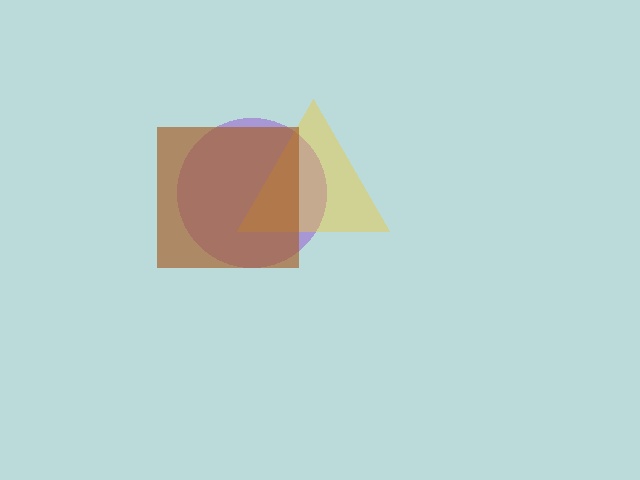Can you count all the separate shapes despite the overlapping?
Yes, there are 3 separate shapes.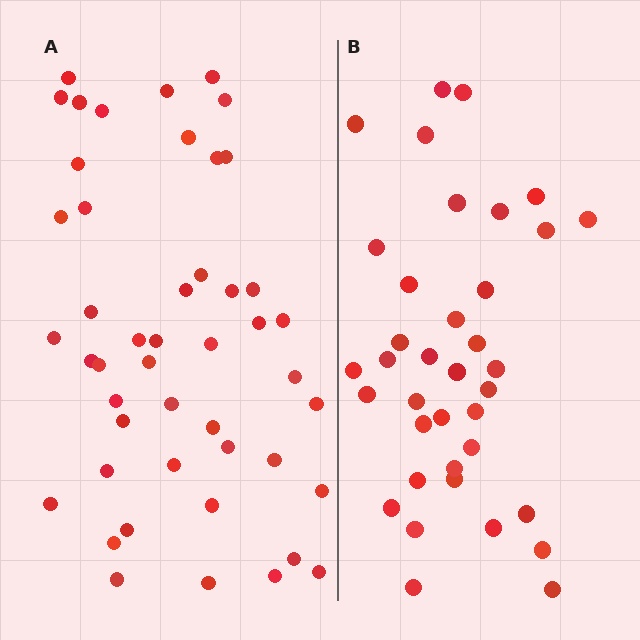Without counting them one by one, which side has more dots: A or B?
Region A (the left region) has more dots.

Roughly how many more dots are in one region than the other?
Region A has roughly 10 or so more dots than region B.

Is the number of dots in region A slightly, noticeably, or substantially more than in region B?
Region A has noticeably more, but not dramatically so. The ratio is roughly 1.3 to 1.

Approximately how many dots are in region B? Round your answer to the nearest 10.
About 40 dots. (The exact count is 37, which rounds to 40.)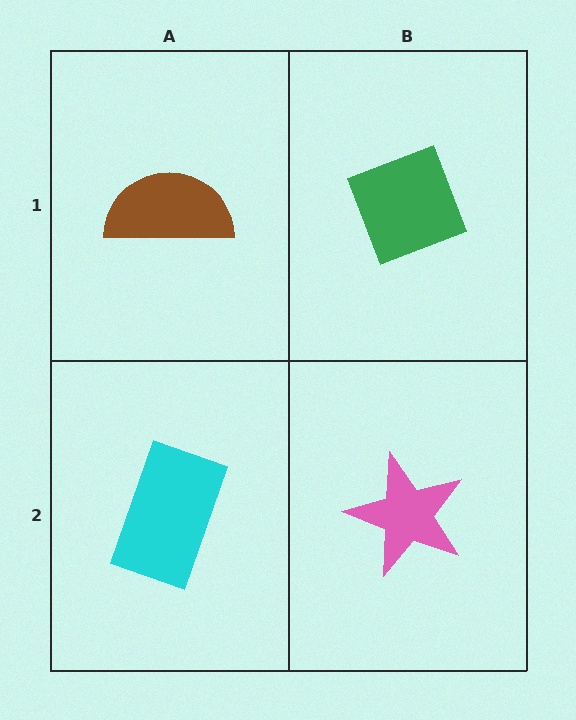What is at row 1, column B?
A green diamond.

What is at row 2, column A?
A cyan rectangle.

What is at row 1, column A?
A brown semicircle.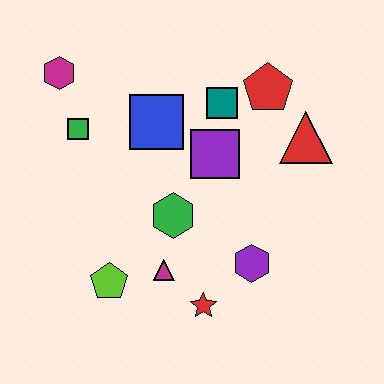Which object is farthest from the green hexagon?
The magenta hexagon is farthest from the green hexagon.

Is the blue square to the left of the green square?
No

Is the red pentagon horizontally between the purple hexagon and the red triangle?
Yes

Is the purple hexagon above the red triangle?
No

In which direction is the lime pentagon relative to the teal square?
The lime pentagon is below the teal square.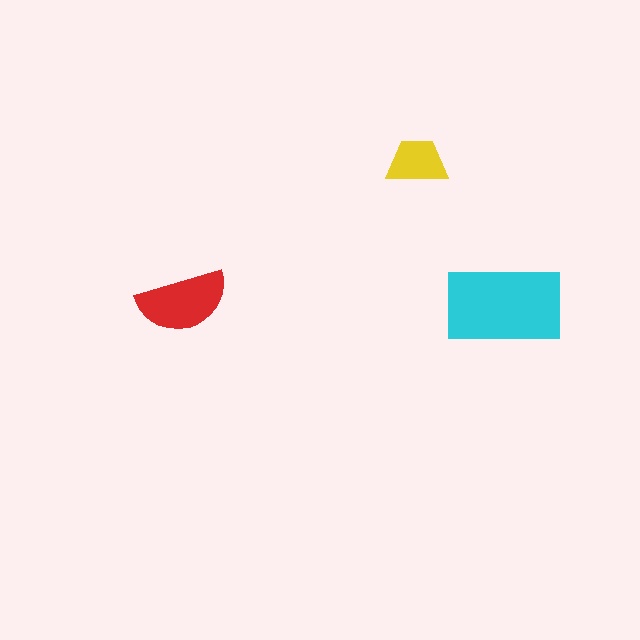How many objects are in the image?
There are 3 objects in the image.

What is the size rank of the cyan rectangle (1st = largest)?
1st.